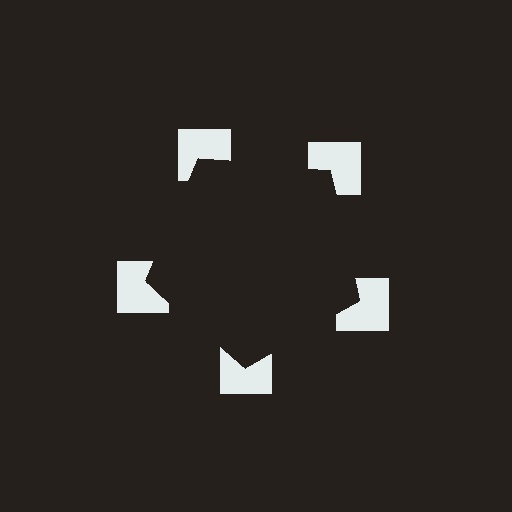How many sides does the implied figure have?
5 sides.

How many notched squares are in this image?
There are 5 — one at each vertex of the illusory pentagon.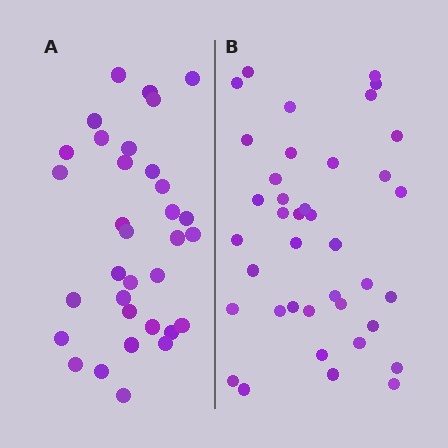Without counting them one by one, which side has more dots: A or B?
Region B (the right region) has more dots.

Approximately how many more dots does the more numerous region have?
Region B has about 6 more dots than region A.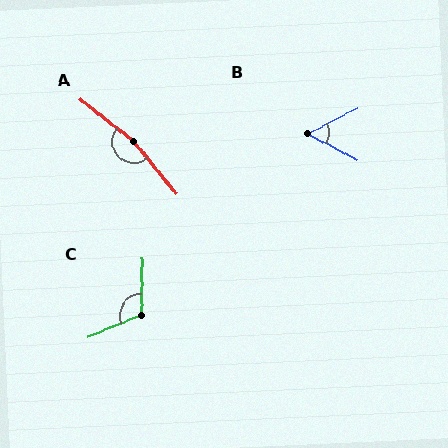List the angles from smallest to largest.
B (55°), C (113°), A (168°).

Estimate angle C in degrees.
Approximately 113 degrees.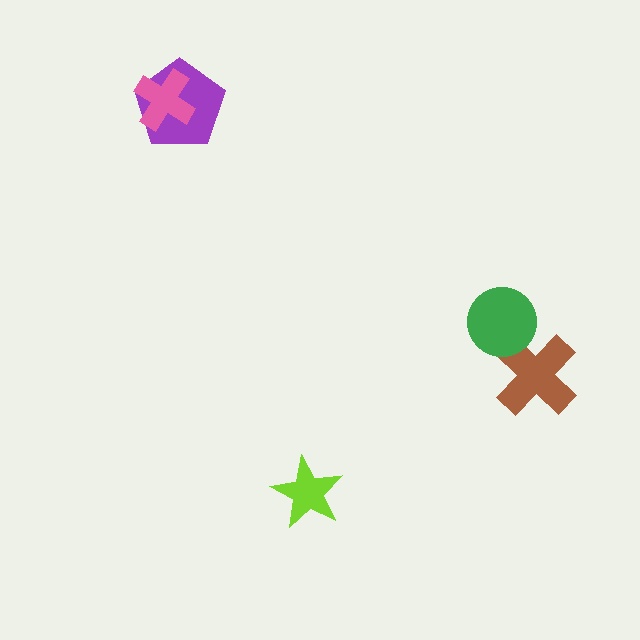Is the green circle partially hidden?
No, no other shape covers it.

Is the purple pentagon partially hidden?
Yes, it is partially covered by another shape.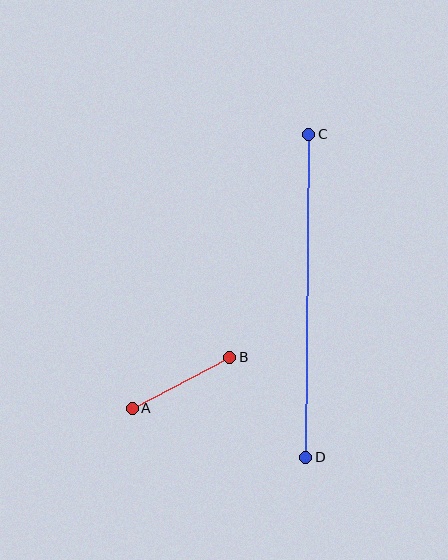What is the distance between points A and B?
The distance is approximately 110 pixels.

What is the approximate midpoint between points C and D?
The midpoint is at approximately (307, 296) pixels.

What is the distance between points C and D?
The distance is approximately 323 pixels.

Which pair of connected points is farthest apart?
Points C and D are farthest apart.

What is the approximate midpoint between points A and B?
The midpoint is at approximately (181, 383) pixels.